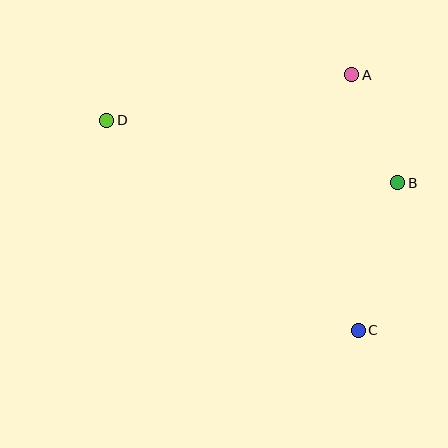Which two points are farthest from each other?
Points C and D are farthest from each other.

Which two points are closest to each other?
Points A and B are closest to each other.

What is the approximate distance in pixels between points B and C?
The distance between B and C is approximately 153 pixels.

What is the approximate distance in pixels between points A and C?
The distance between A and C is approximately 256 pixels.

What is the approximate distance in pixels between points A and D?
The distance between A and D is approximately 249 pixels.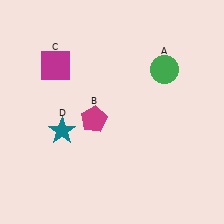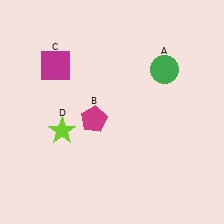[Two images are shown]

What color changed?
The star (D) changed from teal in Image 1 to lime in Image 2.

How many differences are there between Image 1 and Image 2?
There is 1 difference between the two images.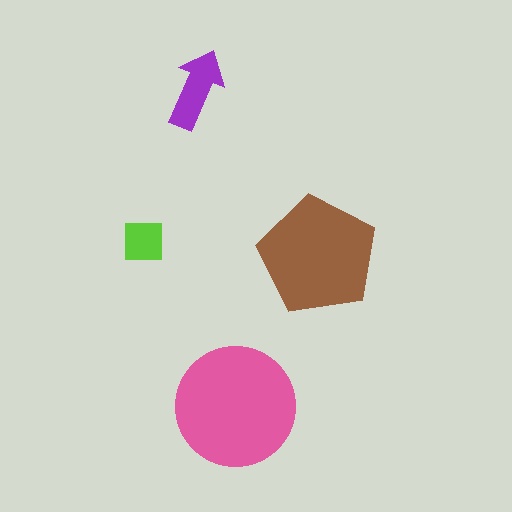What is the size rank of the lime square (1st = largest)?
4th.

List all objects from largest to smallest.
The pink circle, the brown pentagon, the purple arrow, the lime square.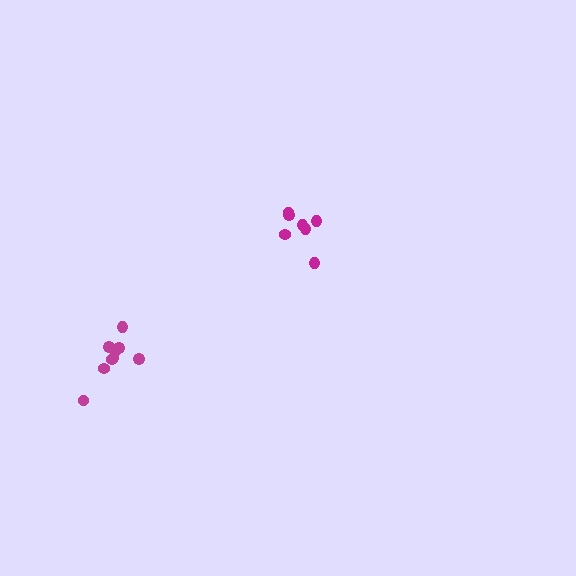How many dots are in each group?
Group 1: 9 dots, Group 2: 7 dots (16 total).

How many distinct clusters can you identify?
There are 2 distinct clusters.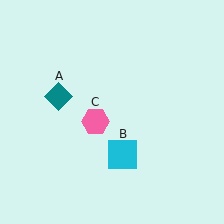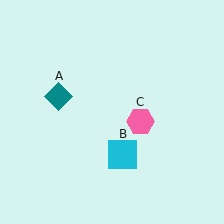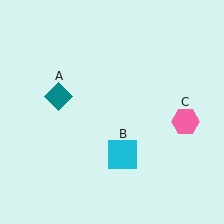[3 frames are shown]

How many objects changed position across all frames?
1 object changed position: pink hexagon (object C).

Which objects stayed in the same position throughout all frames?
Teal diamond (object A) and cyan square (object B) remained stationary.